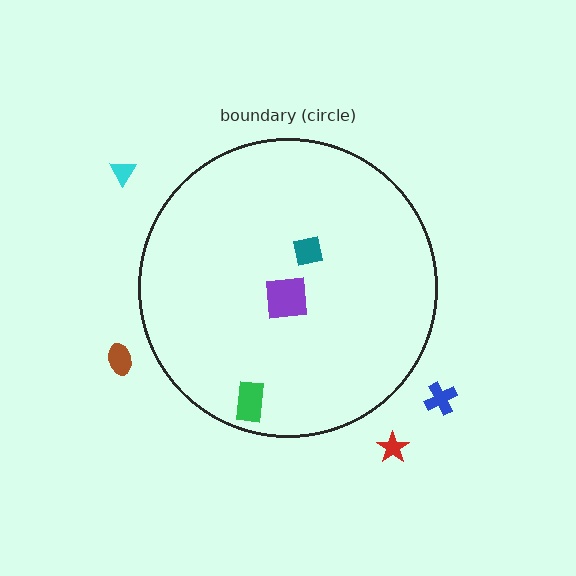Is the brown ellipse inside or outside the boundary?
Outside.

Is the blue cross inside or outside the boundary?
Outside.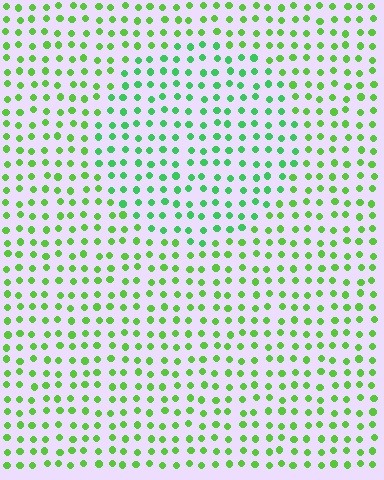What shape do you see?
I see a circle.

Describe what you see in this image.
The image is filled with small lime elements in a uniform arrangement. A circle-shaped region is visible where the elements are tinted to a slightly different hue, forming a subtle color boundary.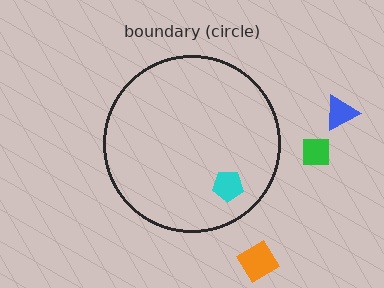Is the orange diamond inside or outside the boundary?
Outside.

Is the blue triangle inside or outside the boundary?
Outside.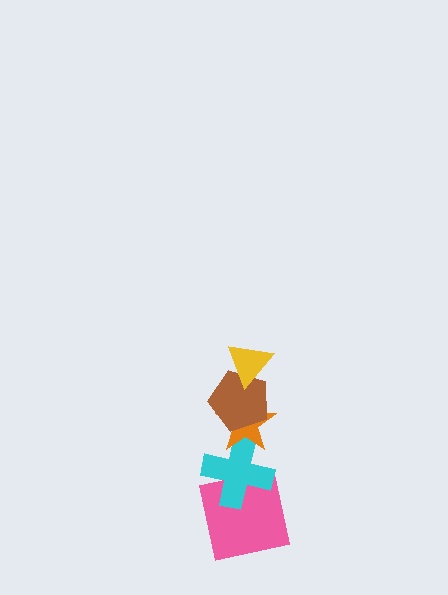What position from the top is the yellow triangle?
The yellow triangle is 1st from the top.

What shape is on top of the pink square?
The cyan cross is on top of the pink square.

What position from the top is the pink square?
The pink square is 5th from the top.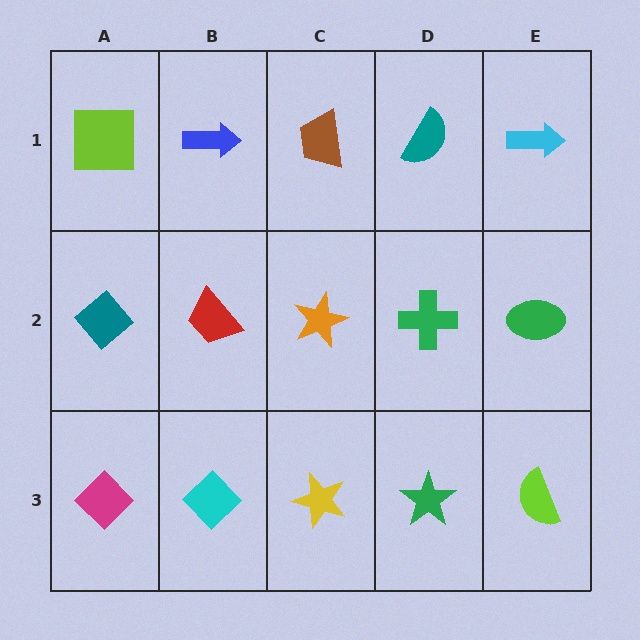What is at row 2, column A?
A teal diamond.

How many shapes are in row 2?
5 shapes.